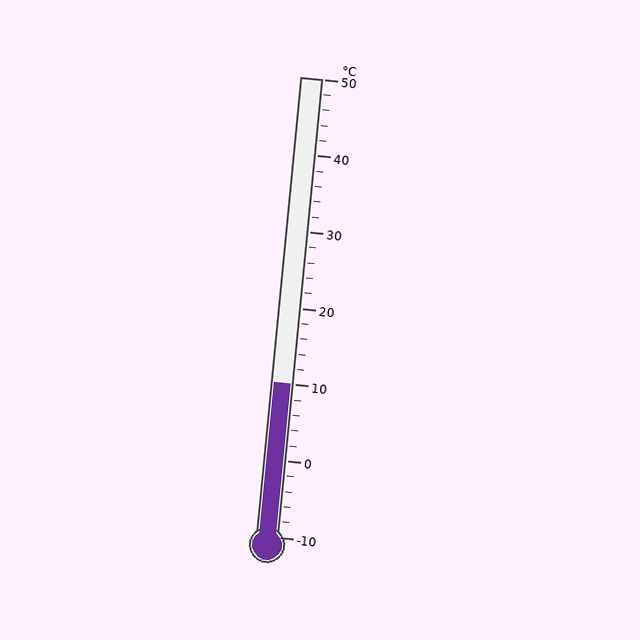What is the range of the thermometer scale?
The thermometer scale ranges from -10°C to 50°C.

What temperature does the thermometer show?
The thermometer shows approximately 10°C.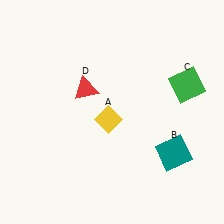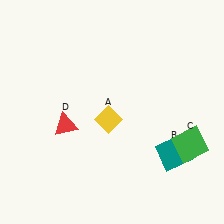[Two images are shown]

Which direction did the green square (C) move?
The green square (C) moved down.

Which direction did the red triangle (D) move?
The red triangle (D) moved down.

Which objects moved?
The objects that moved are: the green square (C), the red triangle (D).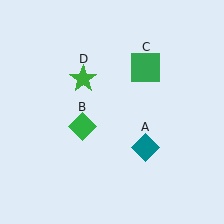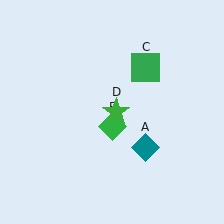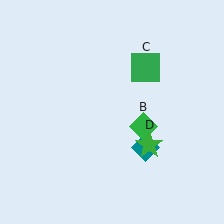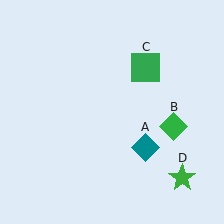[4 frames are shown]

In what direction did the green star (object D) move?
The green star (object D) moved down and to the right.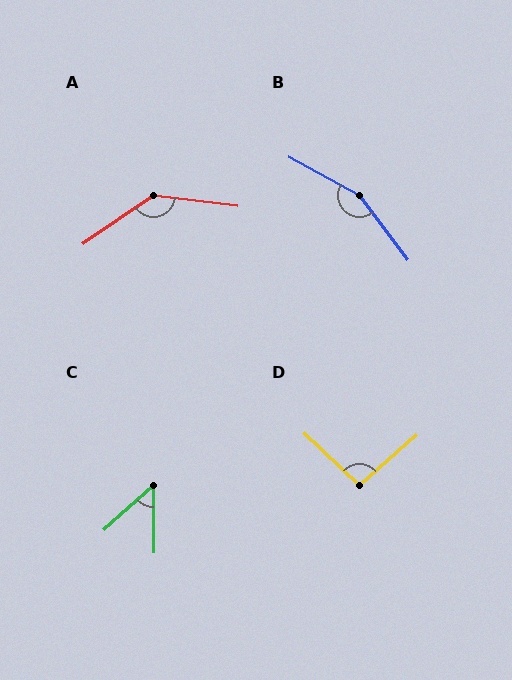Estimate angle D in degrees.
Approximately 95 degrees.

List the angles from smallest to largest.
C (49°), D (95°), A (138°), B (156°).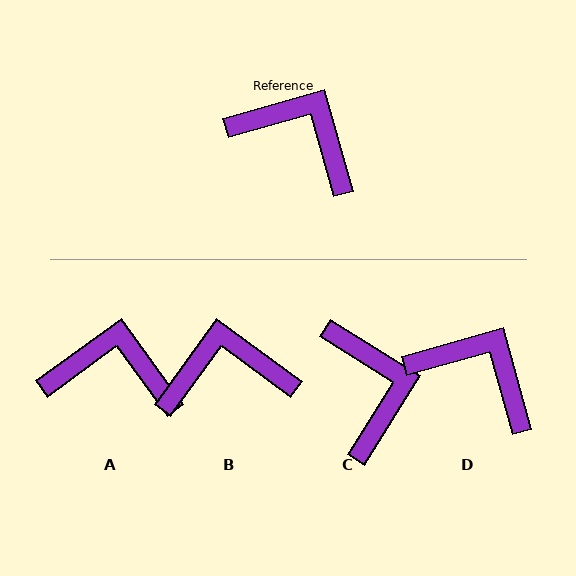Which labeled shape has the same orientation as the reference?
D.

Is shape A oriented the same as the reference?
No, it is off by about 20 degrees.